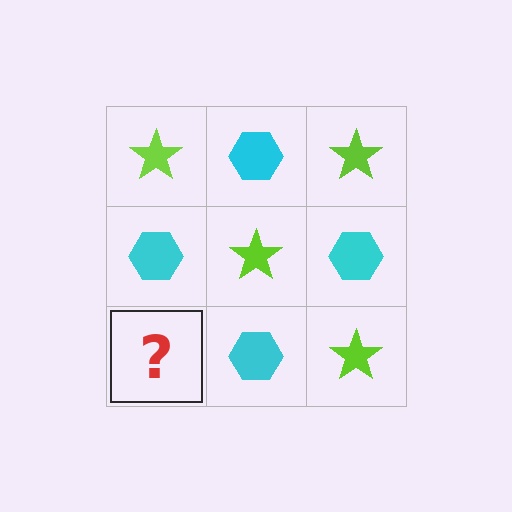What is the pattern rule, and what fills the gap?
The rule is that it alternates lime star and cyan hexagon in a checkerboard pattern. The gap should be filled with a lime star.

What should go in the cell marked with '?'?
The missing cell should contain a lime star.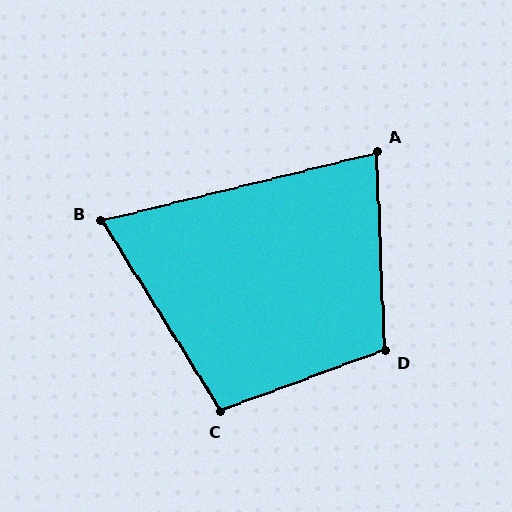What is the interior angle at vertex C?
Approximately 102 degrees (obtuse).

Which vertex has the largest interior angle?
D, at approximately 108 degrees.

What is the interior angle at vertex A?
Approximately 78 degrees (acute).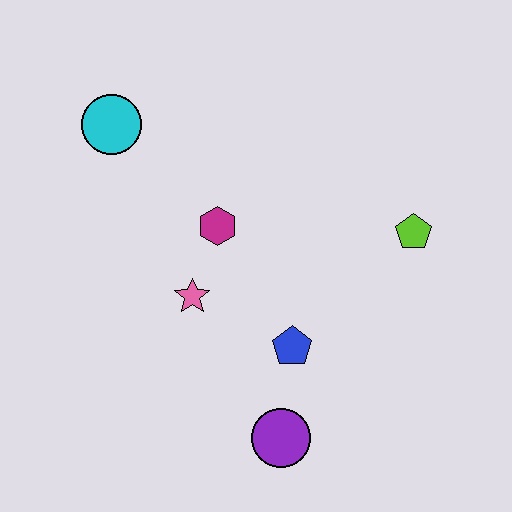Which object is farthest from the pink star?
The lime pentagon is farthest from the pink star.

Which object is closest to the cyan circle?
The magenta hexagon is closest to the cyan circle.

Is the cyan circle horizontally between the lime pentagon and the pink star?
No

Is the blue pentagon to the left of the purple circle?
No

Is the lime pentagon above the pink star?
Yes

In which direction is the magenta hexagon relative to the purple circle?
The magenta hexagon is above the purple circle.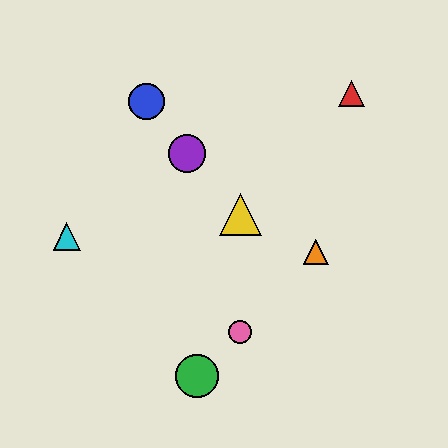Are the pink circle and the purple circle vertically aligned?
No, the pink circle is at x≈240 and the purple circle is at x≈187.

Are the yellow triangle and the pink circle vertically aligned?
Yes, both are at x≈240.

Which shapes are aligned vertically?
The yellow triangle, the pink circle are aligned vertically.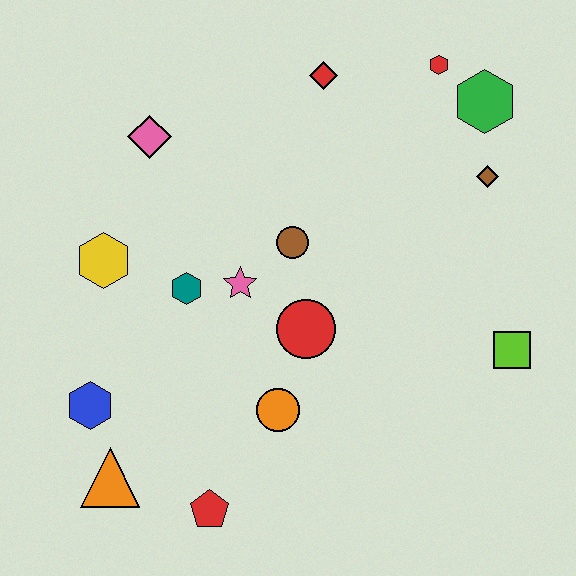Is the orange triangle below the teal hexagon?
Yes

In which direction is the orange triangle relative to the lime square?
The orange triangle is to the left of the lime square.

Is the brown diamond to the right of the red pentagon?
Yes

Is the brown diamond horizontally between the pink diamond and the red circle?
No